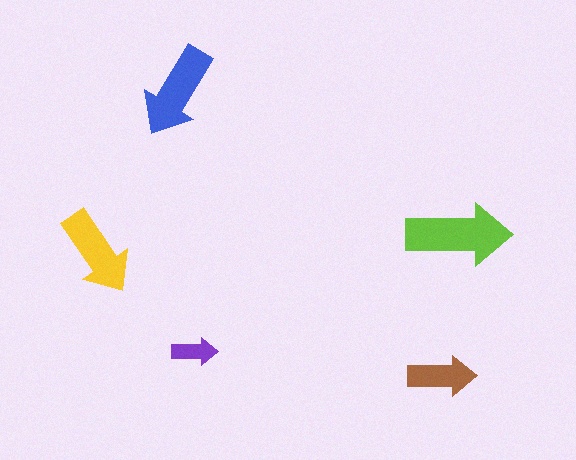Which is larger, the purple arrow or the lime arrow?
The lime one.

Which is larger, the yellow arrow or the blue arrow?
The blue one.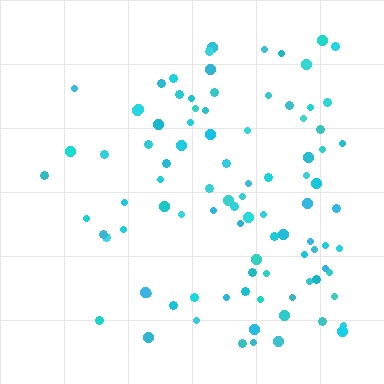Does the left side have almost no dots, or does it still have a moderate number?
Still a moderate number, just noticeably fewer than the right.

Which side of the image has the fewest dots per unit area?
The left.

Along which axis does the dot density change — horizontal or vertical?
Horizontal.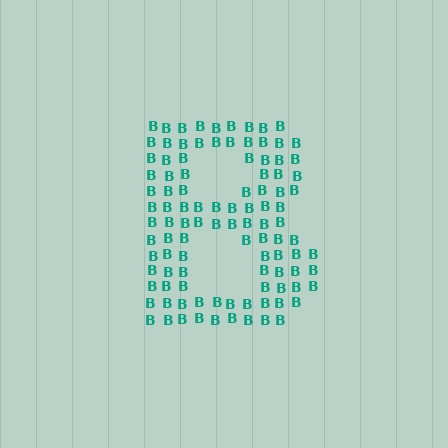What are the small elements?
The small elements are letter B's.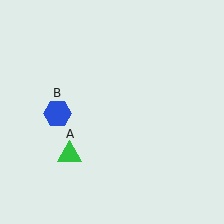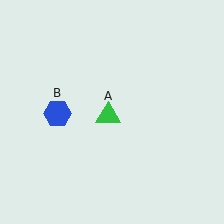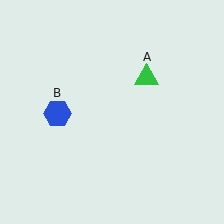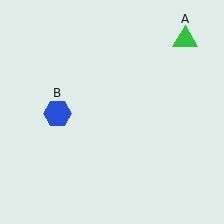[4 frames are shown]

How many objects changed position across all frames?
1 object changed position: green triangle (object A).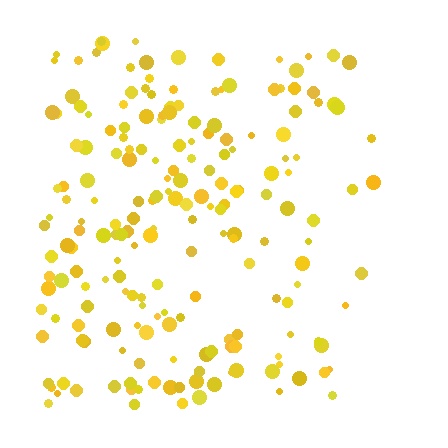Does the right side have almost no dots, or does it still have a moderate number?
Still a moderate number, just noticeably fewer than the left.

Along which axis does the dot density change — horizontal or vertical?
Horizontal.